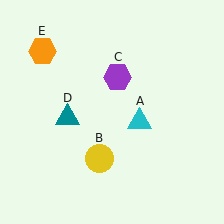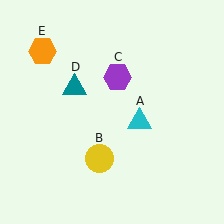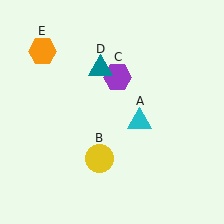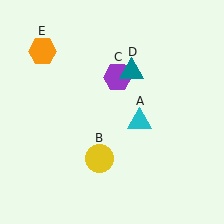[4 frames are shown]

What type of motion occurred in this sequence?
The teal triangle (object D) rotated clockwise around the center of the scene.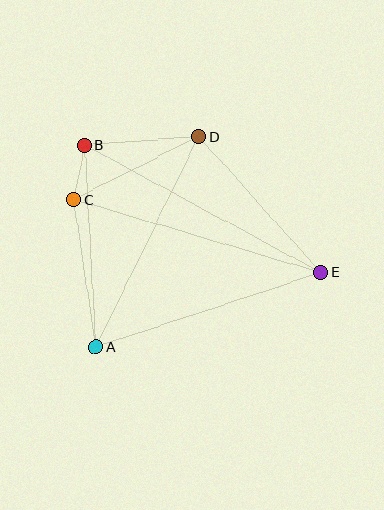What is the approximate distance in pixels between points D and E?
The distance between D and E is approximately 183 pixels.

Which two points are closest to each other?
Points B and C are closest to each other.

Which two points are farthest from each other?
Points B and E are farthest from each other.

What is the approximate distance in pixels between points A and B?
The distance between A and B is approximately 202 pixels.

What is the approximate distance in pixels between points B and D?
The distance between B and D is approximately 114 pixels.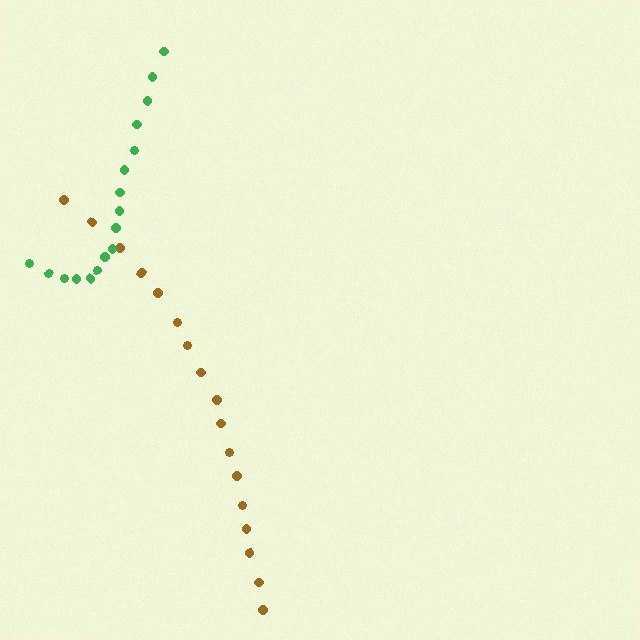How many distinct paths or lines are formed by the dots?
There are 2 distinct paths.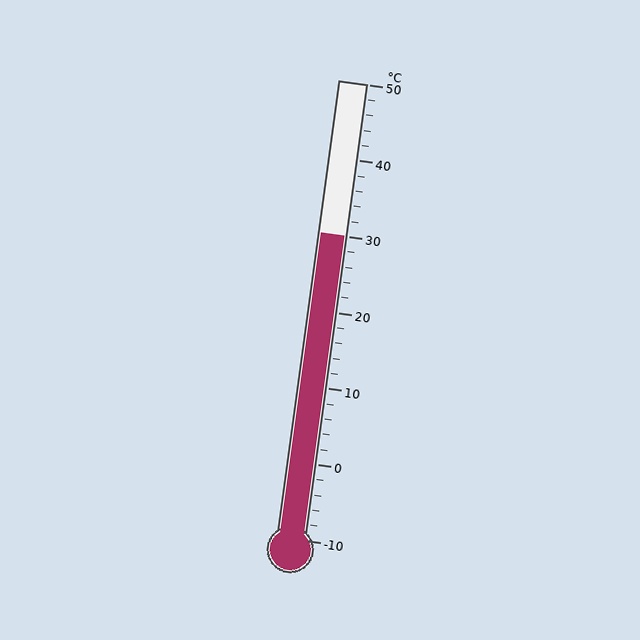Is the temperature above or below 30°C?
The temperature is at 30°C.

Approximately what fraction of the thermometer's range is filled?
The thermometer is filled to approximately 65% of its range.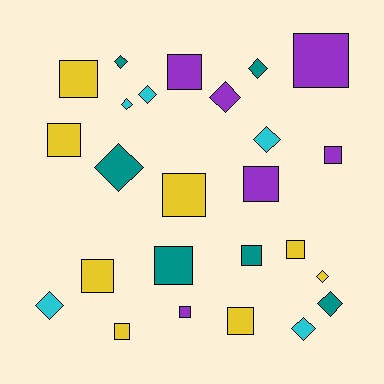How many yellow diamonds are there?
There is 1 yellow diamond.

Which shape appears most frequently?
Square, with 14 objects.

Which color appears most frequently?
Yellow, with 8 objects.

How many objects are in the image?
There are 25 objects.